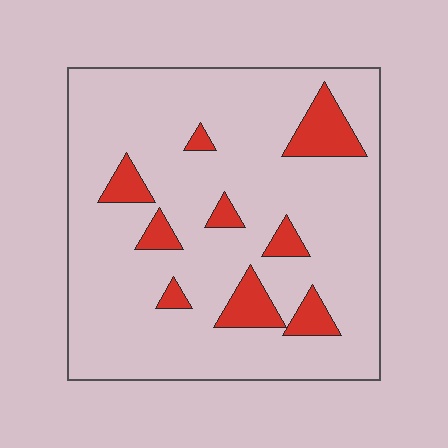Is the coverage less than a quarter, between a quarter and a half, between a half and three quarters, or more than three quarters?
Less than a quarter.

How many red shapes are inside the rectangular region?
9.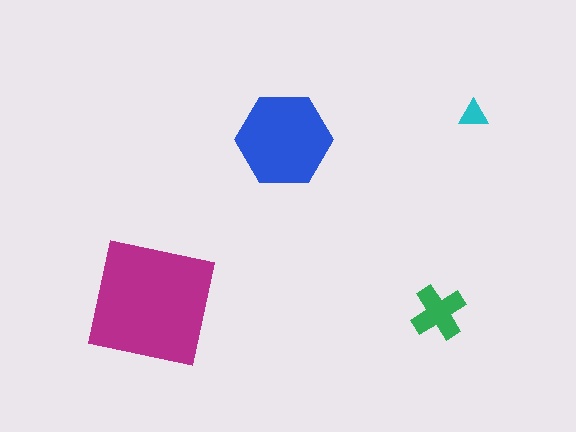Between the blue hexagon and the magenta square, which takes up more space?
The magenta square.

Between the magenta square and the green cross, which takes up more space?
The magenta square.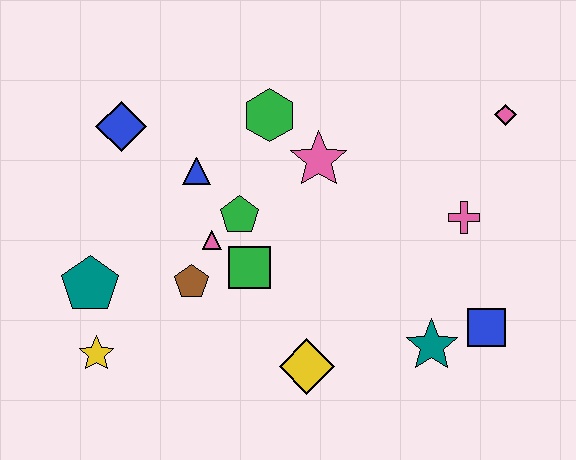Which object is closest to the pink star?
The green hexagon is closest to the pink star.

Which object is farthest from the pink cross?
The yellow star is farthest from the pink cross.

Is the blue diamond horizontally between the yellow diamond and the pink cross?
No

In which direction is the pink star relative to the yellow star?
The pink star is to the right of the yellow star.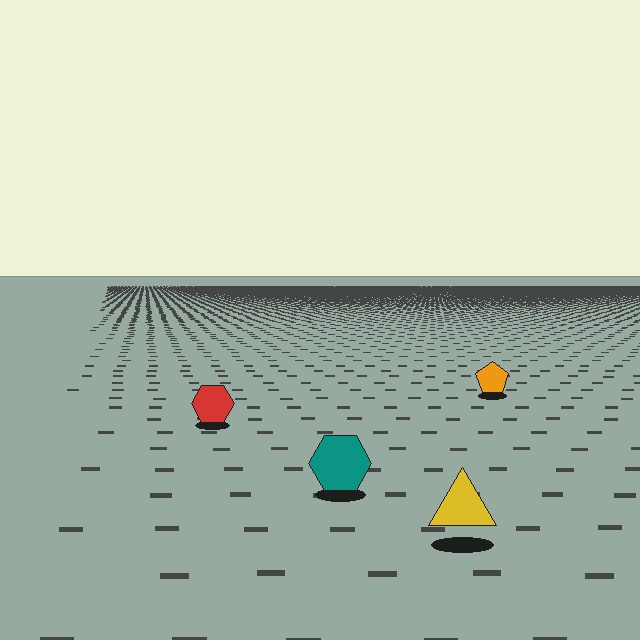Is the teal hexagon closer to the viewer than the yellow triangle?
No. The yellow triangle is closer — you can tell from the texture gradient: the ground texture is coarser near it.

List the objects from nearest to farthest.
From nearest to farthest: the yellow triangle, the teal hexagon, the red hexagon, the orange pentagon.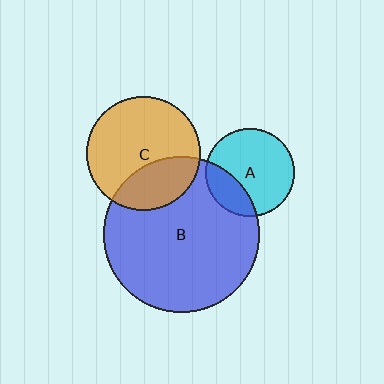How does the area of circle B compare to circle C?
Approximately 1.9 times.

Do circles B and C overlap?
Yes.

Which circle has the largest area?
Circle B (blue).